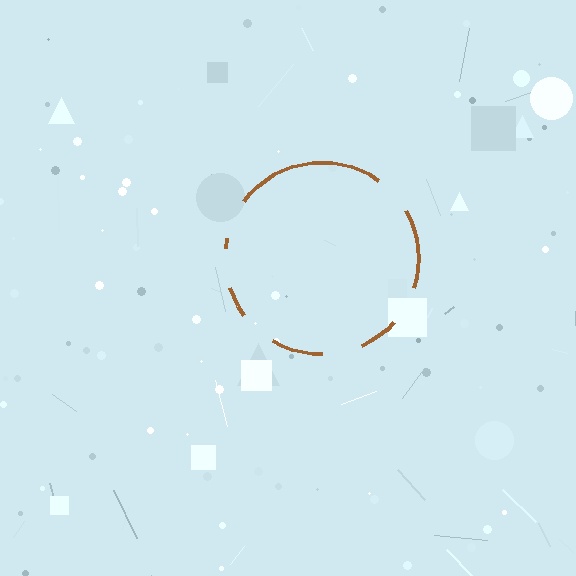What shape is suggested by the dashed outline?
The dashed outline suggests a circle.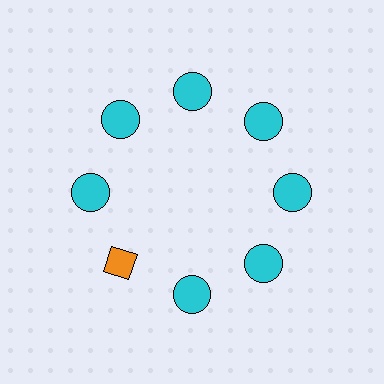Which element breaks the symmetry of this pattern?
The orange diamond at roughly the 8 o'clock position breaks the symmetry. All other shapes are cyan circles.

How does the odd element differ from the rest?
It differs in both color (orange instead of cyan) and shape (diamond instead of circle).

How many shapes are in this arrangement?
There are 8 shapes arranged in a ring pattern.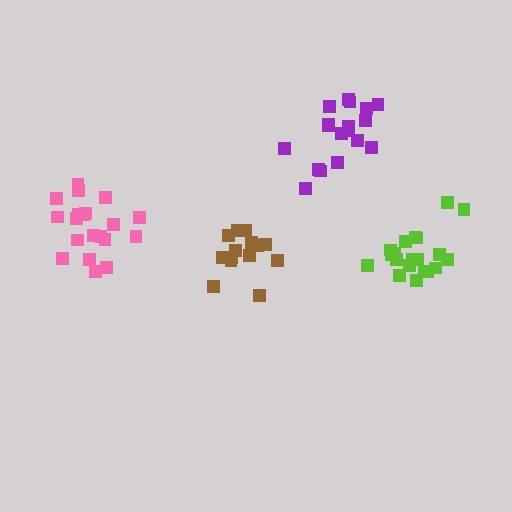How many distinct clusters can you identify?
There are 4 distinct clusters.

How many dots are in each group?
Group 1: 18 dots, Group 2: 20 dots, Group 3: 20 dots, Group 4: 15 dots (73 total).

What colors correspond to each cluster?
The clusters are colored: purple, pink, lime, brown.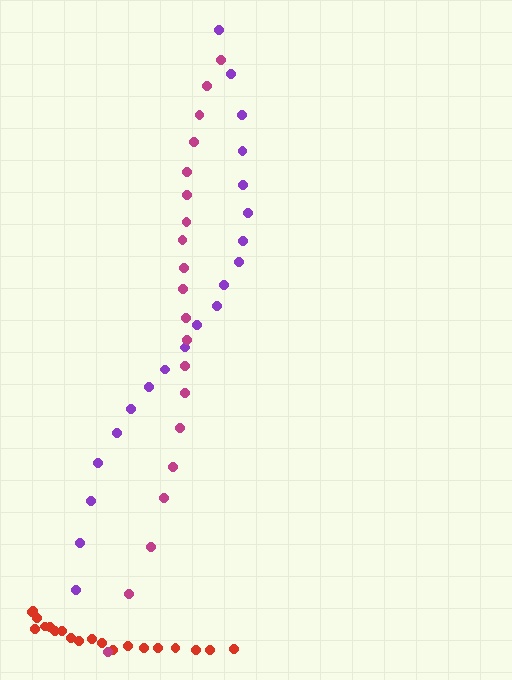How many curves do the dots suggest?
There are 3 distinct paths.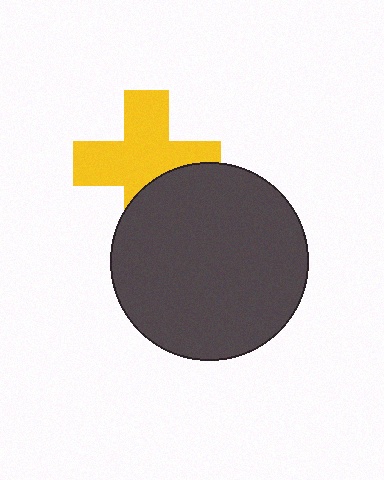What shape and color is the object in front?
The object in front is a dark gray circle.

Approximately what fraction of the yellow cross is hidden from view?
Roughly 31% of the yellow cross is hidden behind the dark gray circle.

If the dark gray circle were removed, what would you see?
You would see the complete yellow cross.